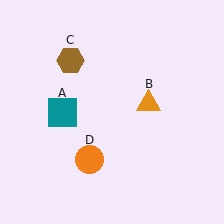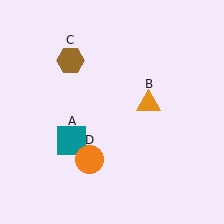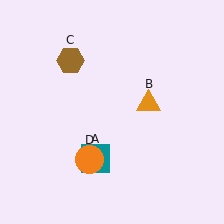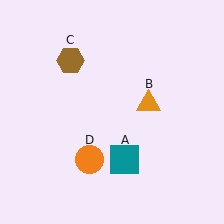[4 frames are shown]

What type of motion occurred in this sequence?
The teal square (object A) rotated counterclockwise around the center of the scene.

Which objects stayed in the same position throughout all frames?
Orange triangle (object B) and brown hexagon (object C) and orange circle (object D) remained stationary.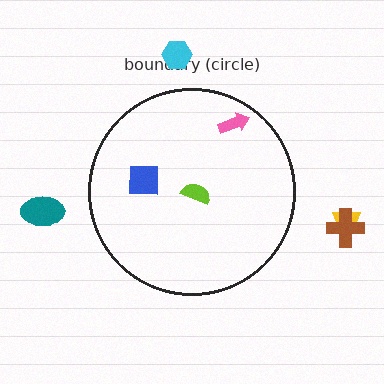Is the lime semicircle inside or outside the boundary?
Inside.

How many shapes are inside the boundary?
3 inside, 4 outside.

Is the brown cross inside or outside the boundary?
Outside.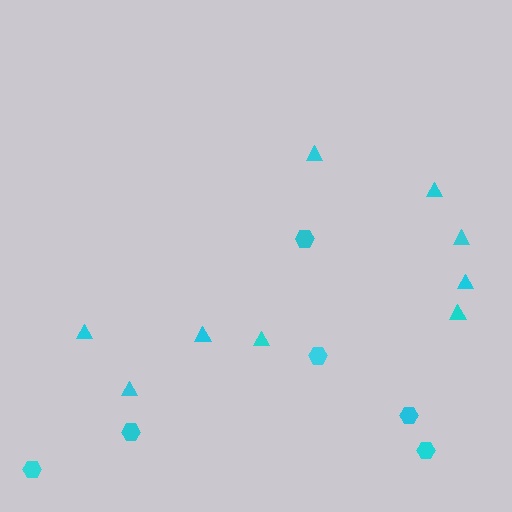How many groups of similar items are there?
There are 2 groups: one group of hexagons (6) and one group of triangles (9).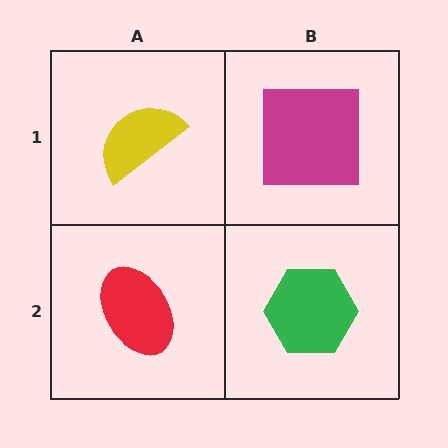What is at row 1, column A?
A yellow semicircle.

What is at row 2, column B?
A green hexagon.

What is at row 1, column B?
A magenta square.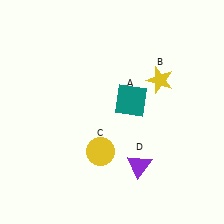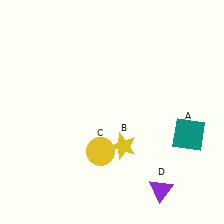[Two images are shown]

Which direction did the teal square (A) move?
The teal square (A) moved right.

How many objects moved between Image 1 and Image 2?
3 objects moved between the two images.